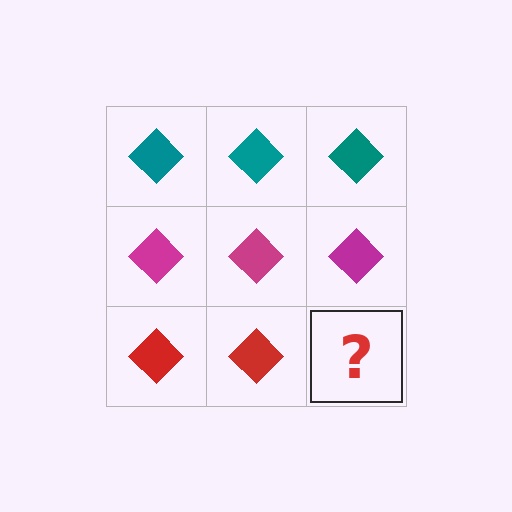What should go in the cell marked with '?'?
The missing cell should contain a red diamond.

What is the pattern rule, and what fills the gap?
The rule is that each row has a consistent color. The gap should be filled with a red diamond.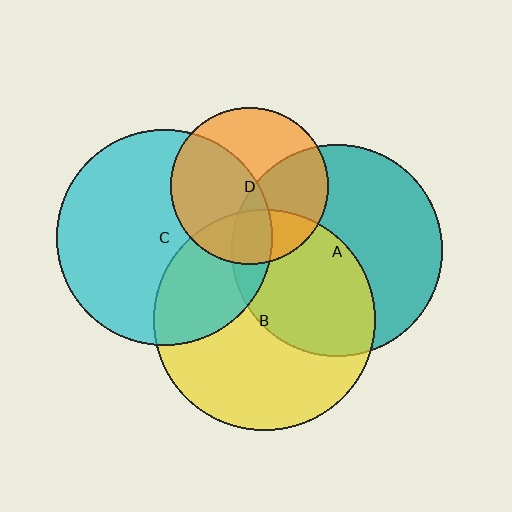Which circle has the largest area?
Circle B (yellow).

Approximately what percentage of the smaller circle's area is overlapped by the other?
Approximately 40%.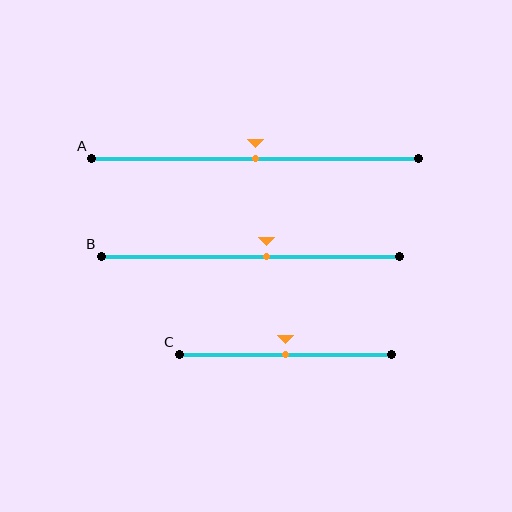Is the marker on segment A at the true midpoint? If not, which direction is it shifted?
Yes, the marker on segment A is at the true midpoint.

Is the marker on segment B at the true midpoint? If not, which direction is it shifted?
No, the marker on segment B is shifted to the right by about 5% of the segment length.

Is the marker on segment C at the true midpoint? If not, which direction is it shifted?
Yes, the marker on segment C is at the true midpoint.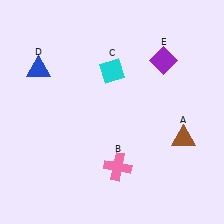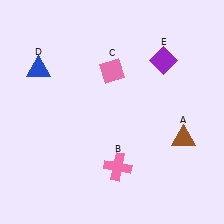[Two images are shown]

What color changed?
The diamond (C) changed from cyan in Image 1 to pink in Image 2.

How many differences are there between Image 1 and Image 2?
There is 1 difference between the two images.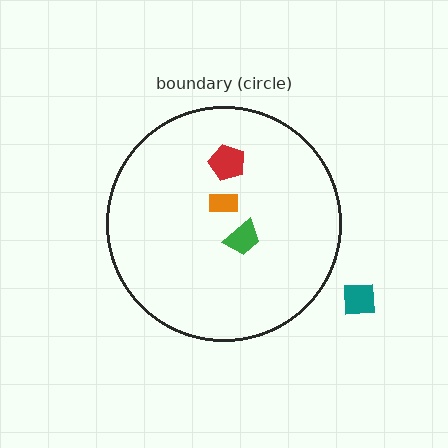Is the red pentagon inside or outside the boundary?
Inside.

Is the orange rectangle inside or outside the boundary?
Inside.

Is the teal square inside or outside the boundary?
Outside.